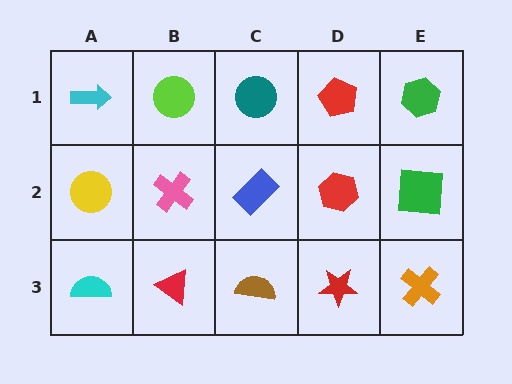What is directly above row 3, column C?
A blue rectangle.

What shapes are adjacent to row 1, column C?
A blue rectangle (row 2, column C), a lime circle (row 1, column B), a red pentagon (row 1, column D).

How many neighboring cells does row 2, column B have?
4.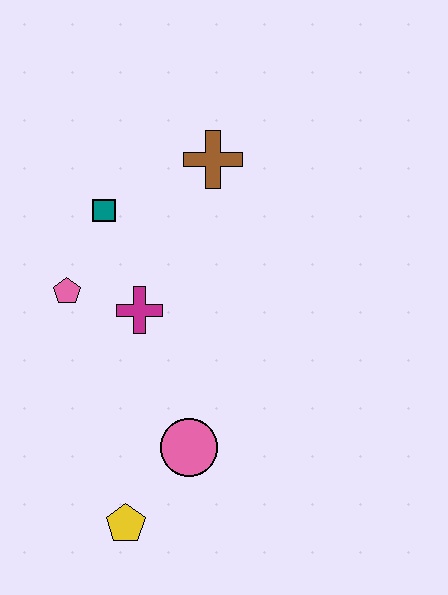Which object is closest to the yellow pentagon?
The pink circle is closest to the yellow pentagon.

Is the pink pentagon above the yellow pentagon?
Yes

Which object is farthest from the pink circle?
The brown cross is farthest from the pink circle.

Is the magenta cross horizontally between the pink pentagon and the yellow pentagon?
No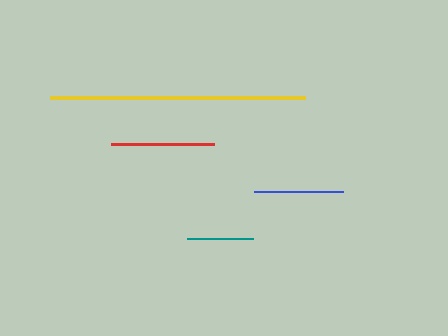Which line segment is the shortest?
The teal line is the shortest at approximately 66 pixels.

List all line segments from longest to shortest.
From longest to shortest: yellow, red, blue, teal.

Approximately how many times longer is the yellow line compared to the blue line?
The yellow line is approximately 2.9 times the length of the blue line.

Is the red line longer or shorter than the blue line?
The red line is longer than the blue line.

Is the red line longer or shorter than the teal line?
The red line is longer than the teal line.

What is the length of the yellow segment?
The yellow segment is approximately 255 pixels long.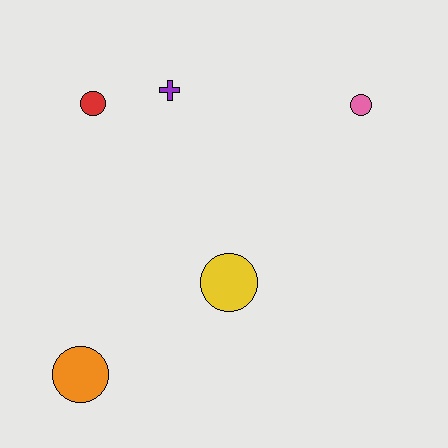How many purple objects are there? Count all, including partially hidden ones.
There is 1 purple object.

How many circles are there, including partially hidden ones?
There are 4 circles.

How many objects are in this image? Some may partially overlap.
There are 5 objects.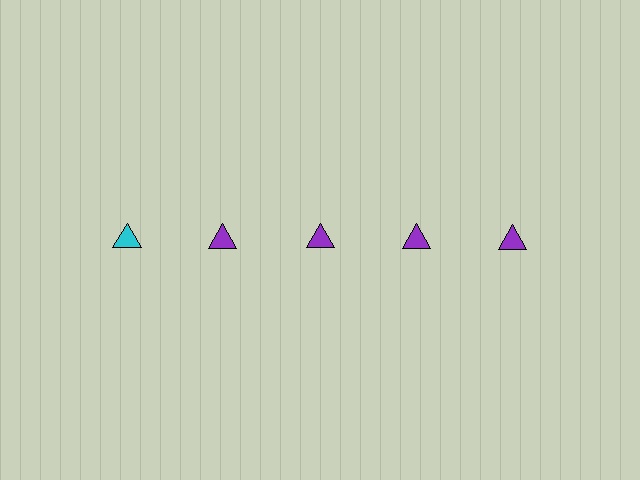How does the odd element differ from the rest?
It has a different color: cyan instead of purple.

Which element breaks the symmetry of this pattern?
The cyan triangle in the top row, leftmost column breaks the symmetry. All other shapes are purple triangles.